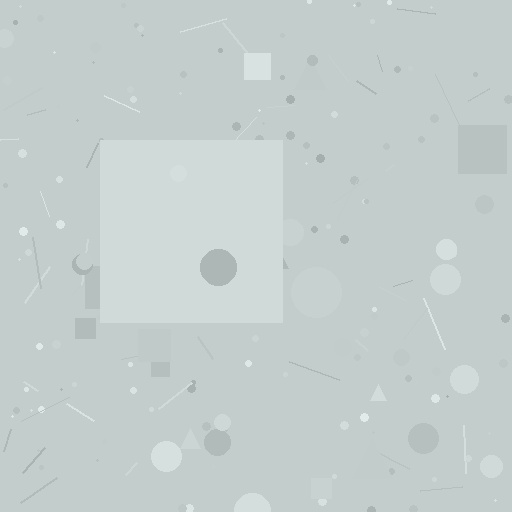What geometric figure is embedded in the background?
A square is embedded in the background.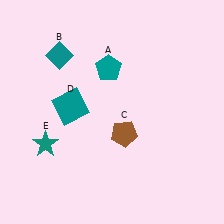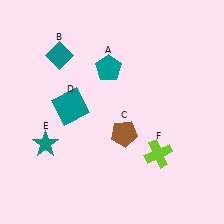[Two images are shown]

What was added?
A lime cross (F) was added in Image 2.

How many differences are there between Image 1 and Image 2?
There is 1 difference between the two images.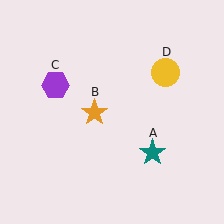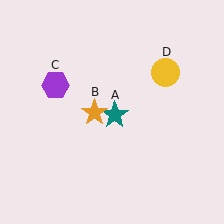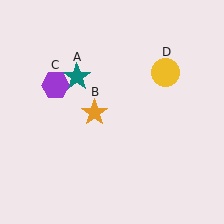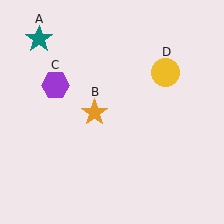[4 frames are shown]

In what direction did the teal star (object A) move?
The teal star (object A) moved up and to the left.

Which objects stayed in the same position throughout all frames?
Orange star (object B) and purple hexagon (object C) and yellow circle (object D) remained stationary.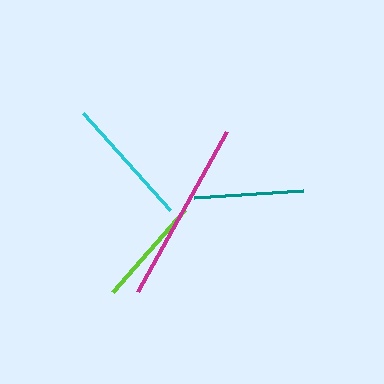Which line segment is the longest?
The magenta line is the longest at approximately 183 pixels.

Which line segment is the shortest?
The lime line is the shortest at approximately 109 pixels.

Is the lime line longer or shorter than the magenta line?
The magenta line is longer than the lime line.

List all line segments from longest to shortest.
From longest to shortest: magenta, cyan, teal, lime.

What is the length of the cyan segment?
The cyan segment is approximately 131 pixels long.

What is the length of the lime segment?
The lime segment is approximately 109 pixels long.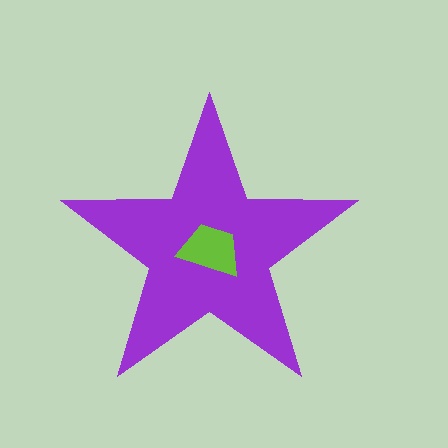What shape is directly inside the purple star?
The lime trapezoid.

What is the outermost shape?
The purple star.